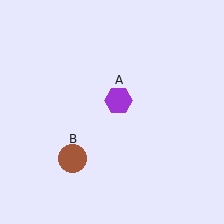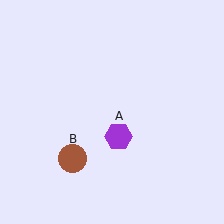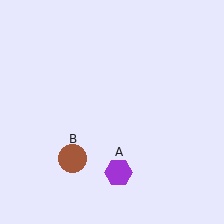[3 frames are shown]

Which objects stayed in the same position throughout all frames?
Brown circle (object B) remained stationary.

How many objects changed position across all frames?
1 object changed position: purple hexagon (object A).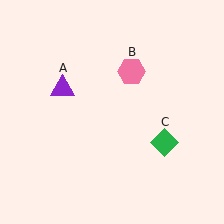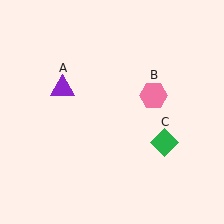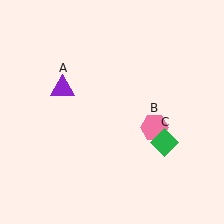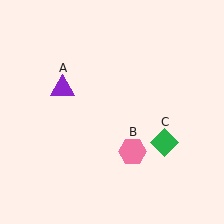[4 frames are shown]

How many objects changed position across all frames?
1 object changed position: pink hexagon (object B).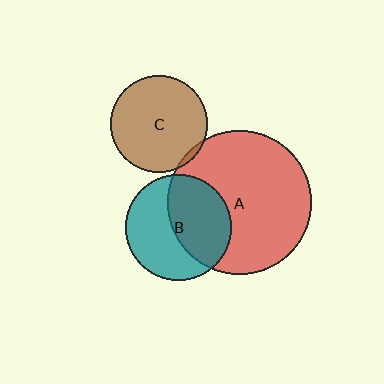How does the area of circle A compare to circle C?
Approximately 2.2 times.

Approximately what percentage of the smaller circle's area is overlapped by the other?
Approximately 50%.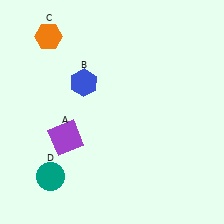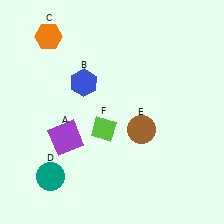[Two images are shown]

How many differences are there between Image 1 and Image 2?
There are 2 differences between the two images.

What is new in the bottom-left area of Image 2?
A lime diamond (F) was added in the bottom-left area of Image 2.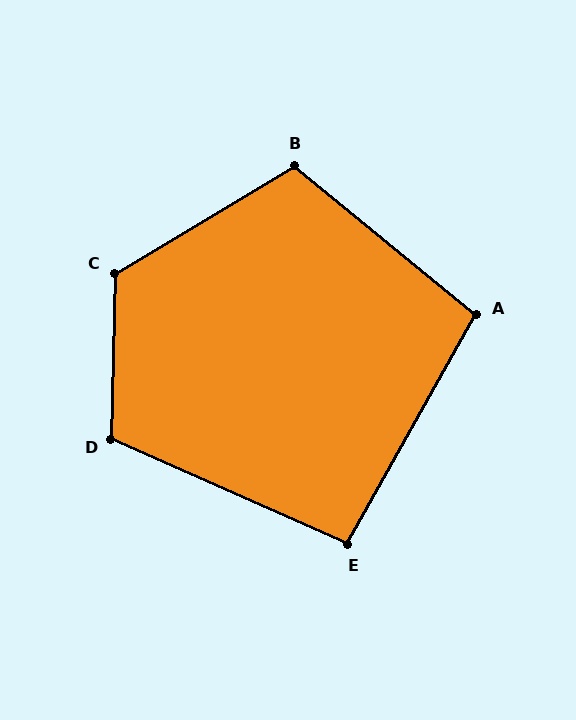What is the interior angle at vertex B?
Approximately 110 degrees (obtuse).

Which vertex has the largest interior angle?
C, at approximately 122 degrees.